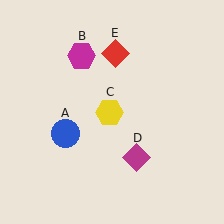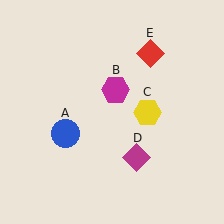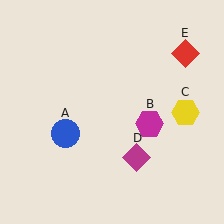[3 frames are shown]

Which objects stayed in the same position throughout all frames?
Blue circle (object A) and magenta diamond (object D) remained stationary.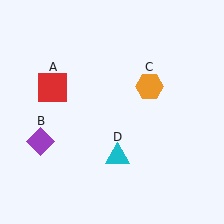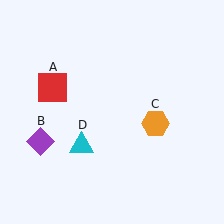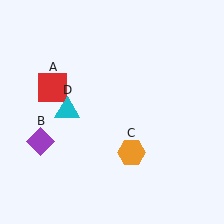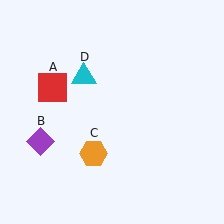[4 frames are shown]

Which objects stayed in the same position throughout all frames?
Red square (object A) and purple diamond (object B) remained stationary.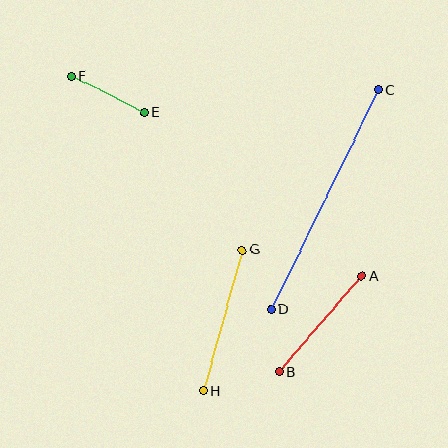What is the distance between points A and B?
The distance is approximately 126 pixels.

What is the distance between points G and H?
The distance is approximately 146 pixels.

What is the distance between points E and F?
The distance is approximately 81 pixels.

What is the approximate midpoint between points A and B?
The midpoint is at approximately (320, 324) pixels.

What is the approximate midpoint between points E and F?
The midpoint is at approximately (108, 94) pixels.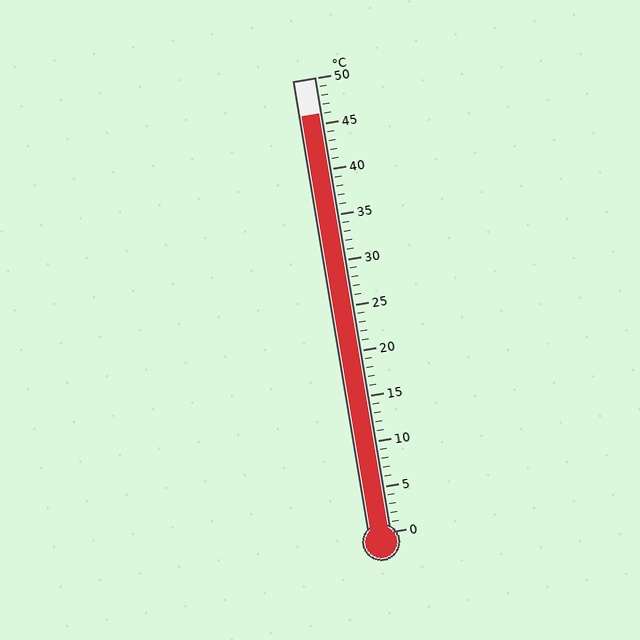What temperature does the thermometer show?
The thermometer shows approximately 46°C.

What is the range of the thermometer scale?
The thermometer scale ranges from 0°C to 50°C.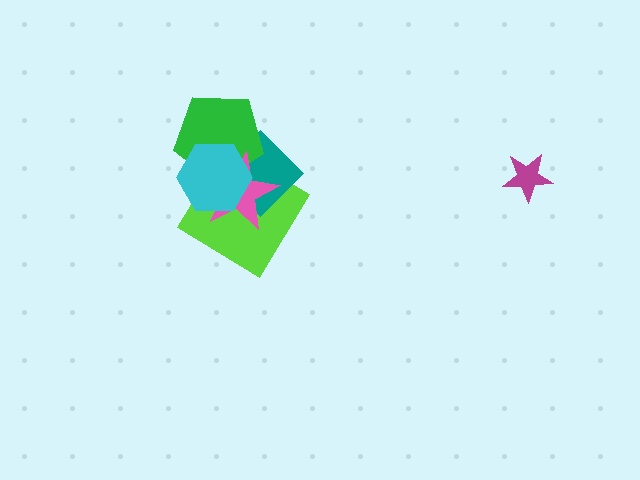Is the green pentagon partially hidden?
Yes, it is partially covered by another shape.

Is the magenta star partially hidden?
No, no other shape covers it.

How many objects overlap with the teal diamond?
4 objects overlap with the teal diamond.